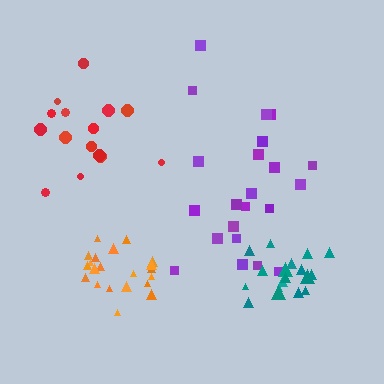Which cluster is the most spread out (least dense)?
Purple.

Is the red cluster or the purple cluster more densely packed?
Red.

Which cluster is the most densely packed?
Orange.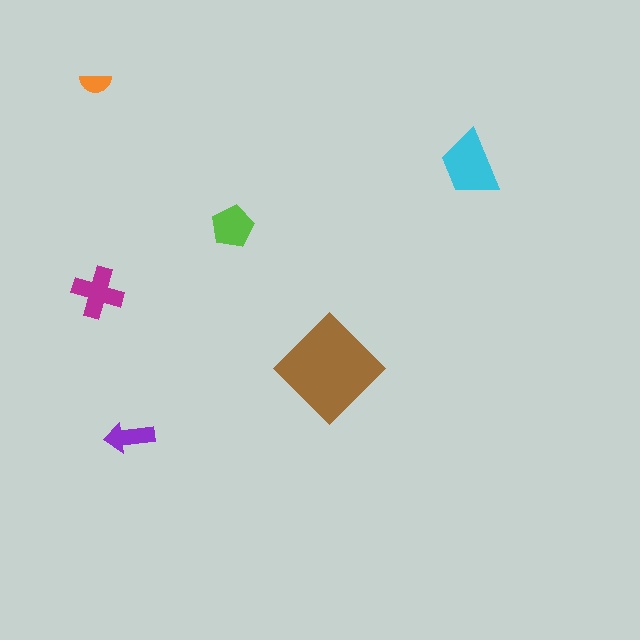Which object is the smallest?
The orange semicircle.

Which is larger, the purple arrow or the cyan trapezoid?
The cyan trapezoid.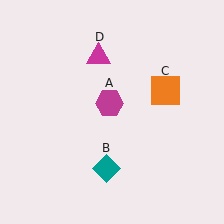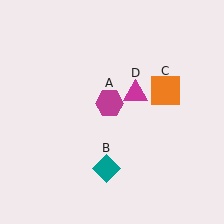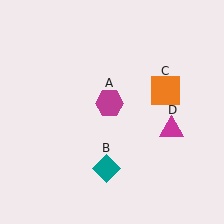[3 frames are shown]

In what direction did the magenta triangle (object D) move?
The magenta triangle (object D) moved down and to the right.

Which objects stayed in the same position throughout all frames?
Magenta hexagon (object A) and teal diamond (object B) and orange square (object C) remained stationary.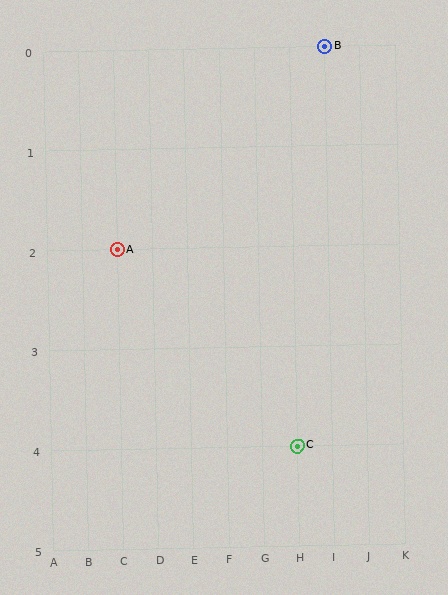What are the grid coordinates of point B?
Point B is at grid coordinates (I, 0).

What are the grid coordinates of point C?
Point C is at grid coordinates (H, 4).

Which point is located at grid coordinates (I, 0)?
Point B is at (I, 0).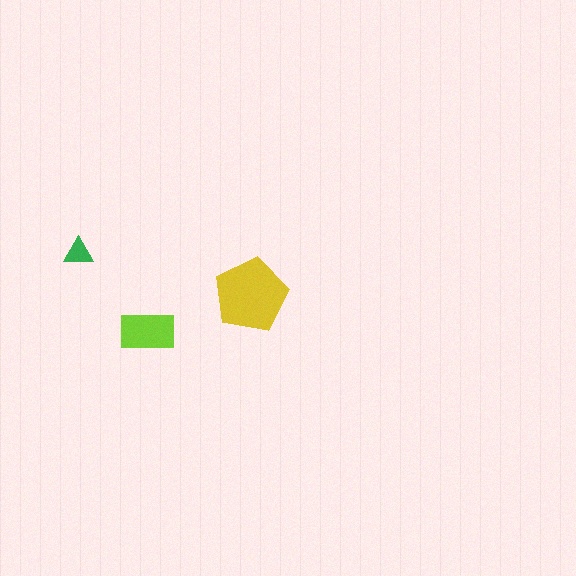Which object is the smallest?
The green triangle.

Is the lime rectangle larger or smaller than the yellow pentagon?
Smaller.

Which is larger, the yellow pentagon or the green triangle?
The yellow pentagon.